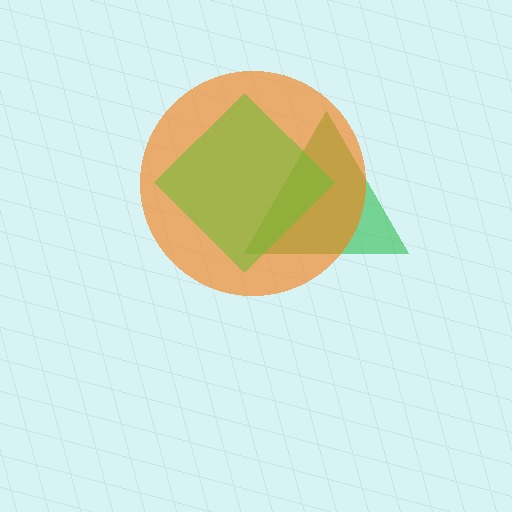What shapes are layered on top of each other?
The layered shapes are: a green triangle, an orange circle, a lime diamond.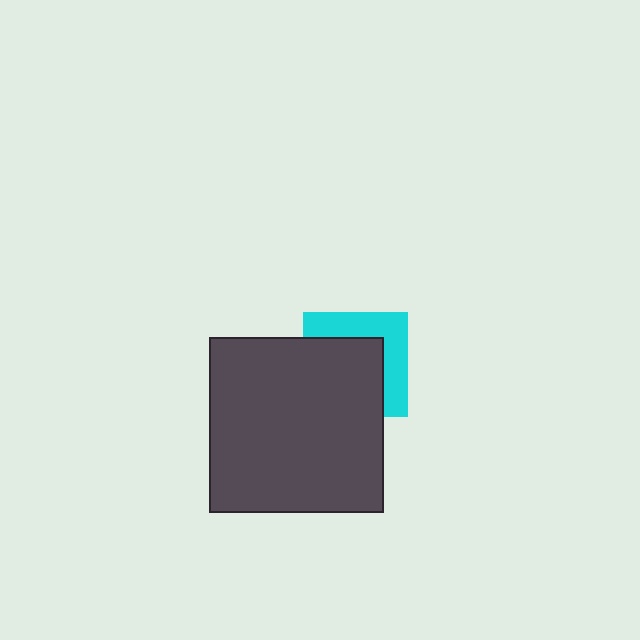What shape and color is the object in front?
The object in front is a dark gray square.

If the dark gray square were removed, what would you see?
You would see the complete cyan square.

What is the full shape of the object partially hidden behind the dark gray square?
The partially hidden object is a cyan square.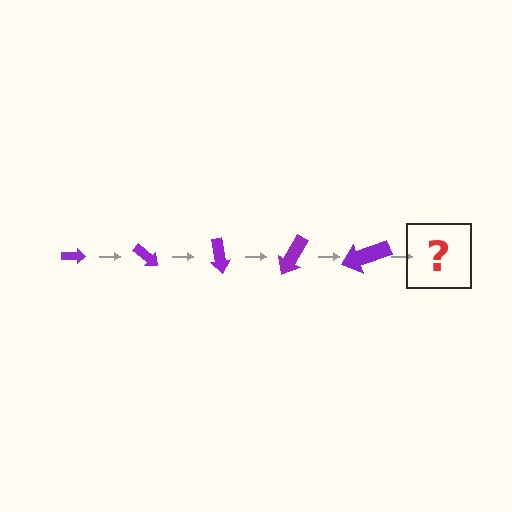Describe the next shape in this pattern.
It should be an arrow, larger than the previous one and rotated 200 degrees from the start.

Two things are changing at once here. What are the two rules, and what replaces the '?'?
The two rules are that the arrow grows larger each step and it rotates 40 degrees each step. The '?' should be an arrow, larger than the previous one and rotated 200 degrees from the start.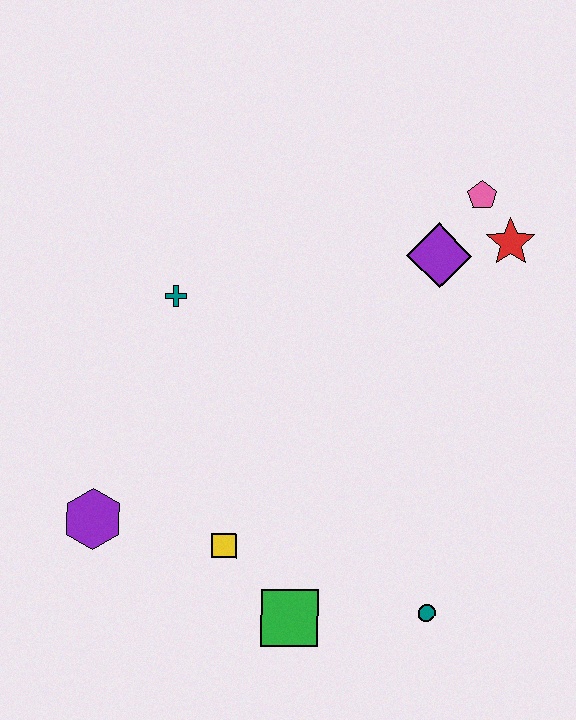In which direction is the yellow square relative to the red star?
The yellow square is below the red star.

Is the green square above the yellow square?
No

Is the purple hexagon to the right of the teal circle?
No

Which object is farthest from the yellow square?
The pink pentagon is farthest from the yellow square.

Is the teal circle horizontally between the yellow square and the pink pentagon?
Yes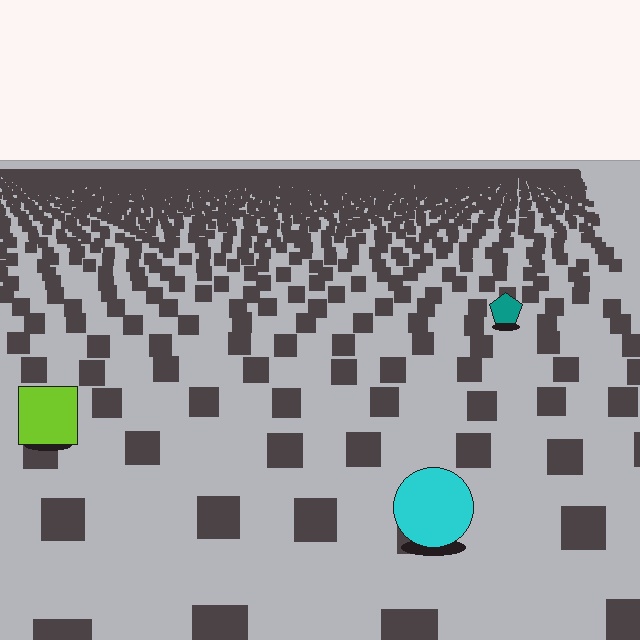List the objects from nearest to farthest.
From nearest to farthest: the cyan circle, the lime square, the teal pentagon.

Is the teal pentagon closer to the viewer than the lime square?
No. The lime square is closer — you can tell from the texture gradient: the ground texture is coarser near it.